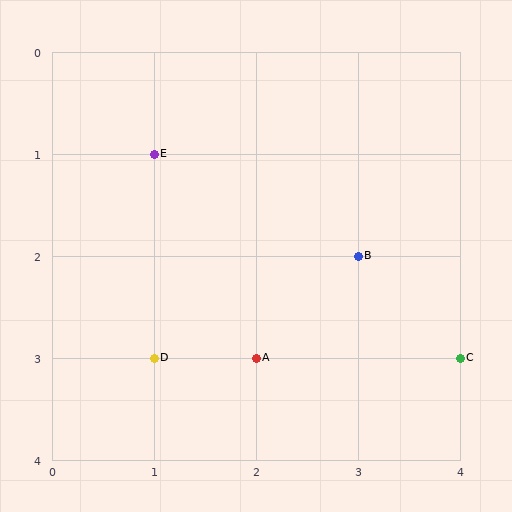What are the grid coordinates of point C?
Point C is at grid coordinates (4, 3).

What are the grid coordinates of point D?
Point D is at grid coordinates (1, 3).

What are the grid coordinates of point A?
Point A is at grid coordinates (2, 3).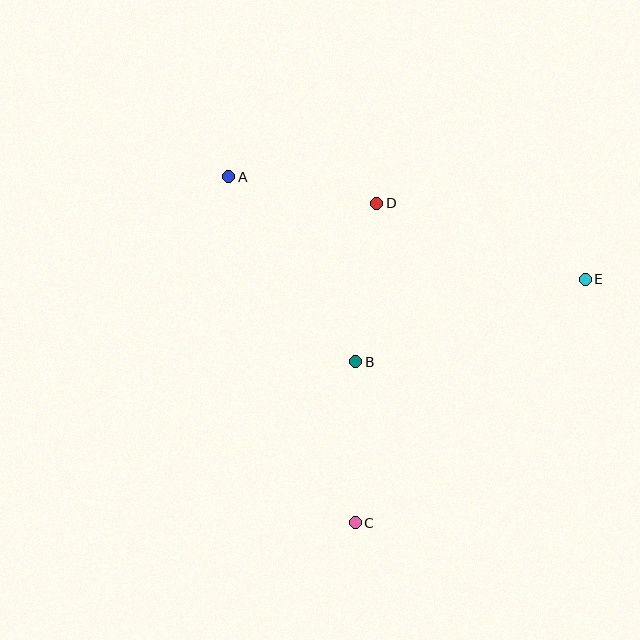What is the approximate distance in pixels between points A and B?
The distance between A and B is approximately 225 pixels.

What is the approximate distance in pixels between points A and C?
The distance between A and C is approximately 368 pixels.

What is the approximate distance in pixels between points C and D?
The distance between C and D is approximately 320 pixels.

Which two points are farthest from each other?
Points A and E are farthest from each other.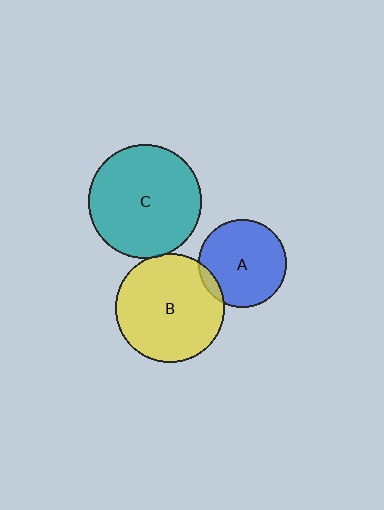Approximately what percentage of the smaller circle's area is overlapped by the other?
Approximately 5%.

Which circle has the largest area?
Circle C (teal).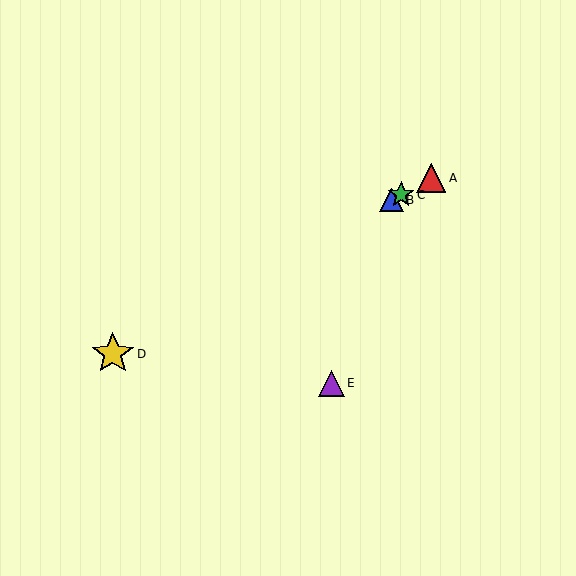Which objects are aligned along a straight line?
Objects A, B, C, D are aligned along a straight line.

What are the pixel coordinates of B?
Object B is at (391, 200).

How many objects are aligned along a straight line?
4 objects (A, B, C, D) are aligned along a straight line.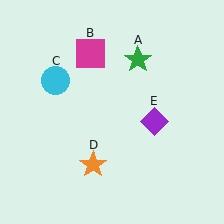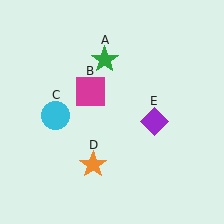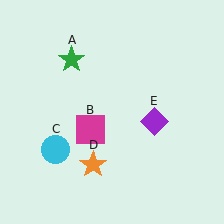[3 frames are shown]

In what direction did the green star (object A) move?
The green star (object A) moved left.